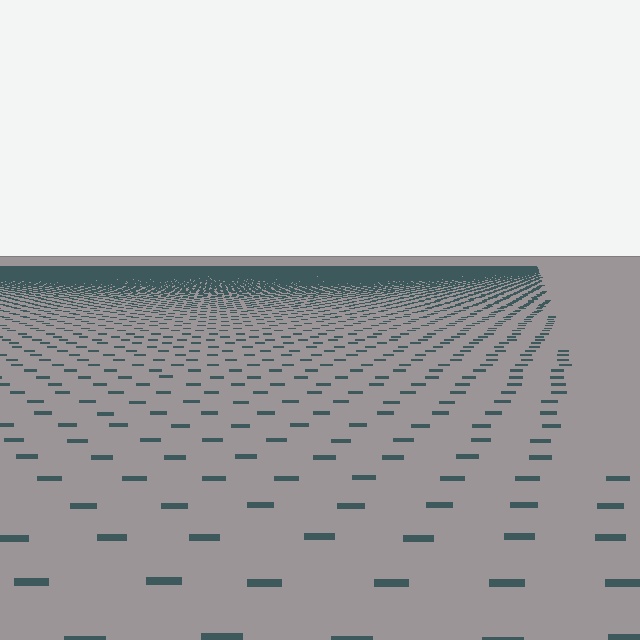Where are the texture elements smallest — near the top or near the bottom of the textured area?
Near the top.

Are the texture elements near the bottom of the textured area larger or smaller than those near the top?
Larger. Near the bottom, elements are closer to the viewer and appear at a bigger on-screen size.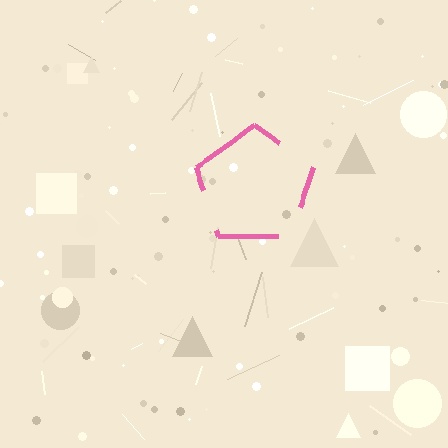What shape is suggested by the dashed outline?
The dashed outline suggests a pentagon.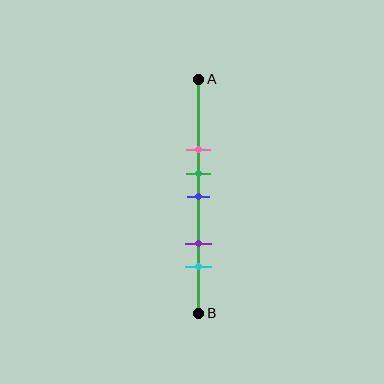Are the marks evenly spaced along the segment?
No, the marks are not evenly spaced.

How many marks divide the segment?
There are 5 marks dividing the segment.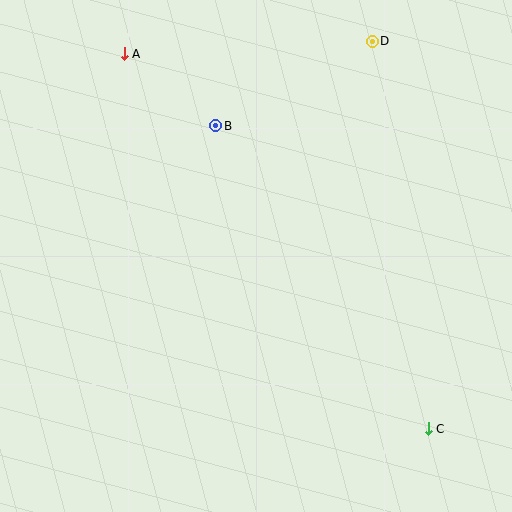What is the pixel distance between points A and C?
The distance between A and C is 483 pixels.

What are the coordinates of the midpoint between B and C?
The midpoint between B and C is at (322, 277).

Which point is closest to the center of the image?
Point B at (216, 126) is closest to the center.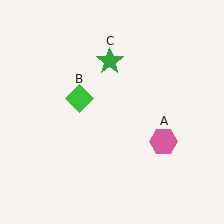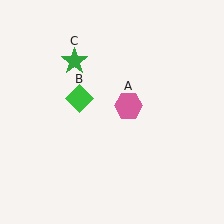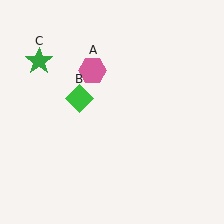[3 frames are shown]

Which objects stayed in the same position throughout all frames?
Green diamond (object B) remained stationary.